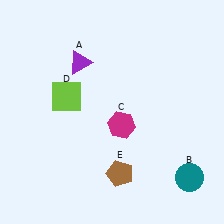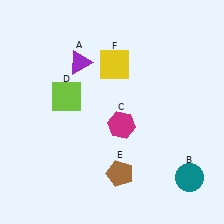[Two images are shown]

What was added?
A yellow square (F) was added in Image 2.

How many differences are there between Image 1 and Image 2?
There is 1 difference between the two images.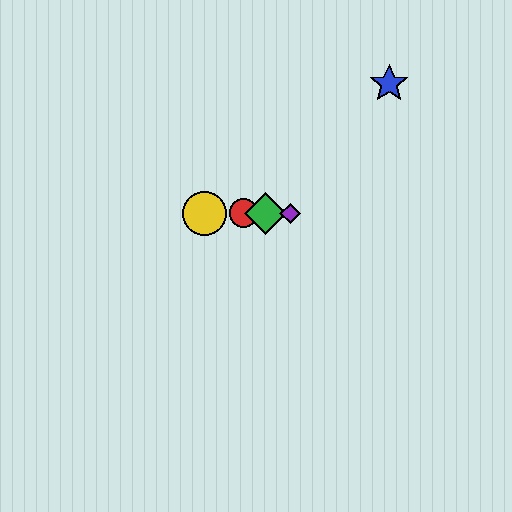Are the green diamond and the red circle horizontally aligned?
Yes, both are at y≈213.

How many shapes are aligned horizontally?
4 shapes (the red circle, the green diamond, the yellow circle, the purple diamond) are aligned horizontally.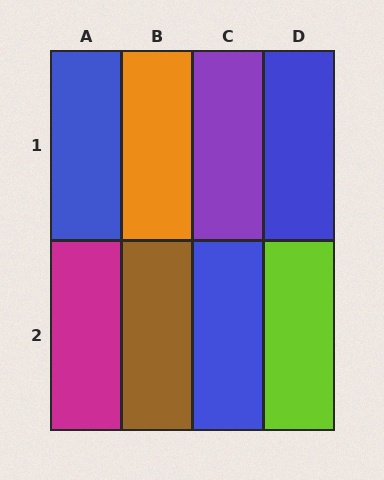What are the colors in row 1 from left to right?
Blue, orange, purple, blue.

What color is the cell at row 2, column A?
Magenta.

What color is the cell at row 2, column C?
Blue.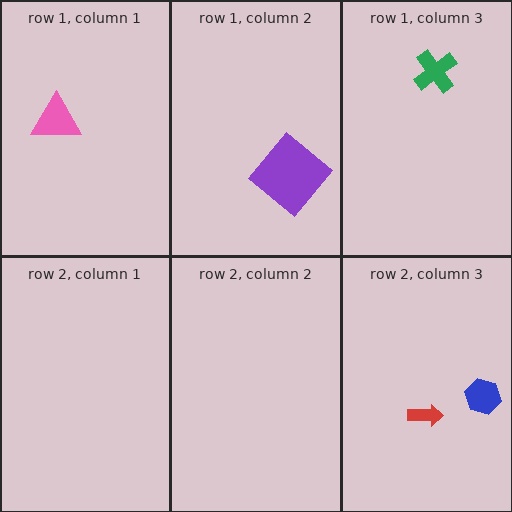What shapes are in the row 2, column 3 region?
The red arrow, the blue hexagon.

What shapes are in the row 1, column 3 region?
The green cross.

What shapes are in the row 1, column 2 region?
The purple diamond.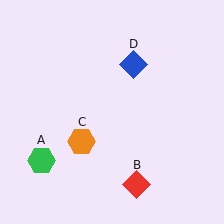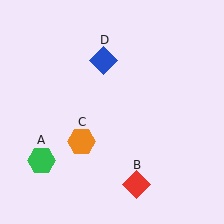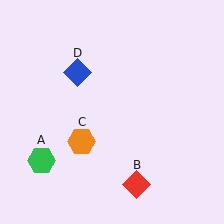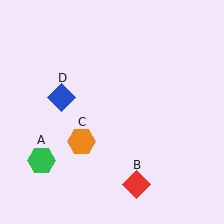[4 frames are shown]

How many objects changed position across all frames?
1 object changed position: blue diamond (object D).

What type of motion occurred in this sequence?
The blue diamond (object D) rotated counterclockwise around the center of the scene.